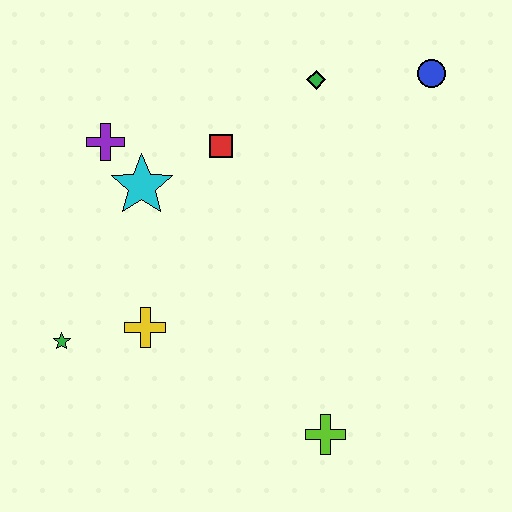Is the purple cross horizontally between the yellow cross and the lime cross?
No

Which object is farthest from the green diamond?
The green star is farthest from the green diamond.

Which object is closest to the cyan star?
The purple cross is closest to the cyan star.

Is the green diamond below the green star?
No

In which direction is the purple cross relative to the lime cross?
The purple cross is above the lime cross.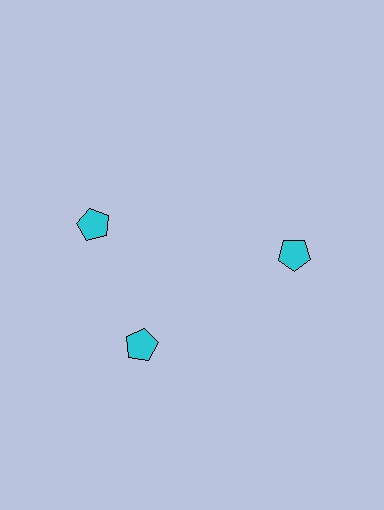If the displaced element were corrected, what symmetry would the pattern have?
It would have 3-fold rotational symmetry — the pattern would map onto itself every 120 degrees.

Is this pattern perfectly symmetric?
No. The 3 cyan pentagons are arranged in a ring, but one element near the 11 o'clock position is rotated out of alignment along the ring, breaking the 3-fold rotational symmetry.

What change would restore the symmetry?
The symmetry would be restored by rotating it back into even spacing with its neighbors so that all 3 pentagons sit at equal angles and equal distance from the center.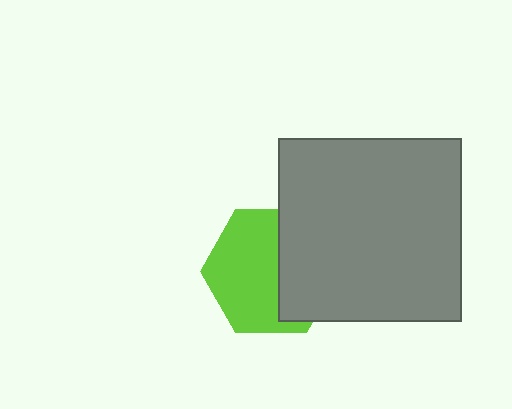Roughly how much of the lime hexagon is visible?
About half of it is visible (roughly 59%).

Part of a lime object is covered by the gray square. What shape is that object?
It is a hexagon.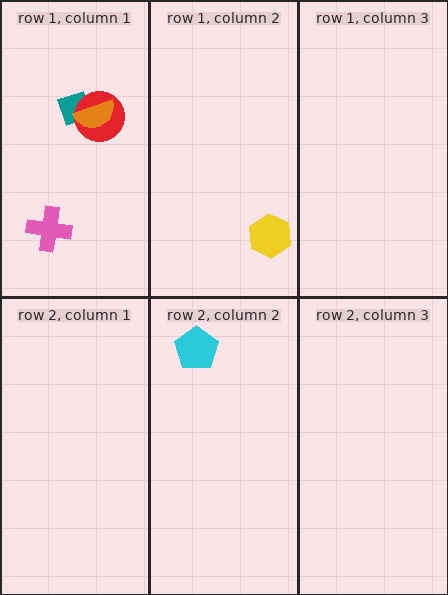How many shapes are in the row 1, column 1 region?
4.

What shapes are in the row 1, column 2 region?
The yellow hexagon.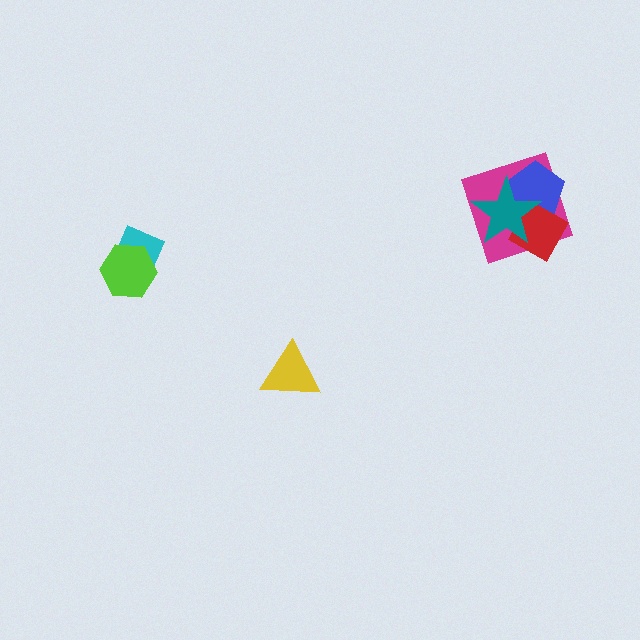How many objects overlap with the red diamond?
3 objects overlap with the red diamond.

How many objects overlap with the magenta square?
3 objects overlap with the magenta square.